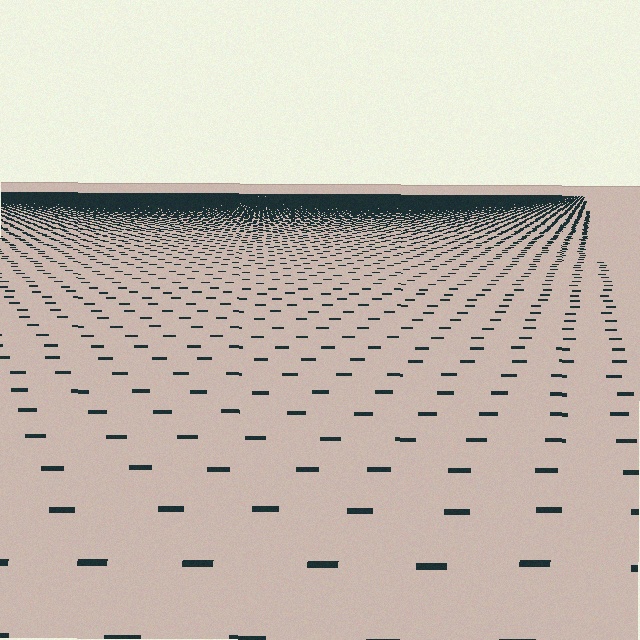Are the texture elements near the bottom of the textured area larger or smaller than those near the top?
Larger. Near the bottom, elements are closer to the viewer and appear at a bigger on-screen size.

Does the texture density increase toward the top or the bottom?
Density increases toward the top.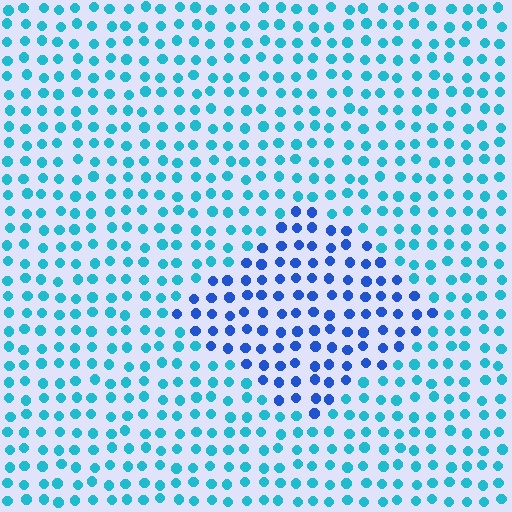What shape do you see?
I see a diamond.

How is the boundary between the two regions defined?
The boundary is defined purely by a slight shift in hue (about 36 degrees). Spacing, size, and orientation are identical on both sides.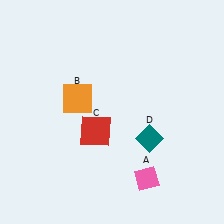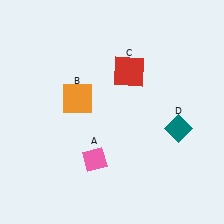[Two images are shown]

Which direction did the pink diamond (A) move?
The pink diamond (A) moved left.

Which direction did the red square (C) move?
The red square (C) moved up.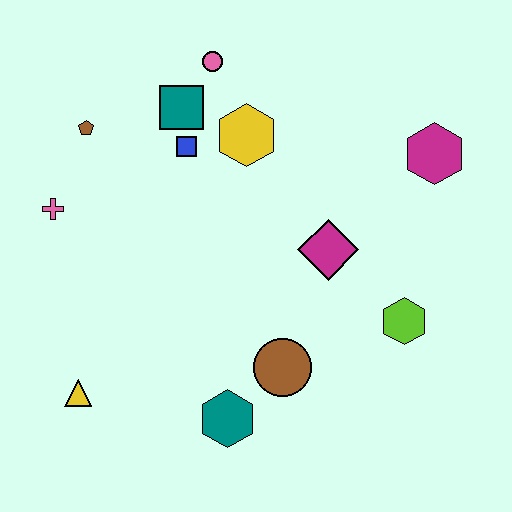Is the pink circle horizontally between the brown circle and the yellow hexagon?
No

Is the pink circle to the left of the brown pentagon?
No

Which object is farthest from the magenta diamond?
The yellow triangle is farthest from the magenta diamond.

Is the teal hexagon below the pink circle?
Yes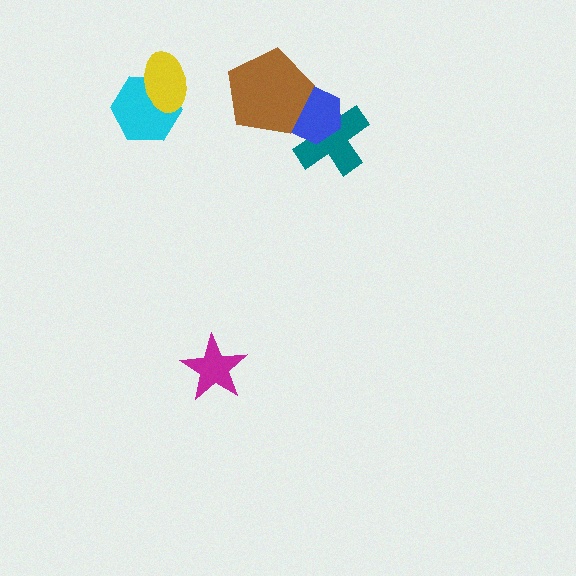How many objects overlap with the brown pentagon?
2 objects overlap with the brown pentagon.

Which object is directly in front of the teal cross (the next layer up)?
The blue hexagon is directly in front of the teal cross.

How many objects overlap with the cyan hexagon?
1 object overlaps with the cyan hexagon.